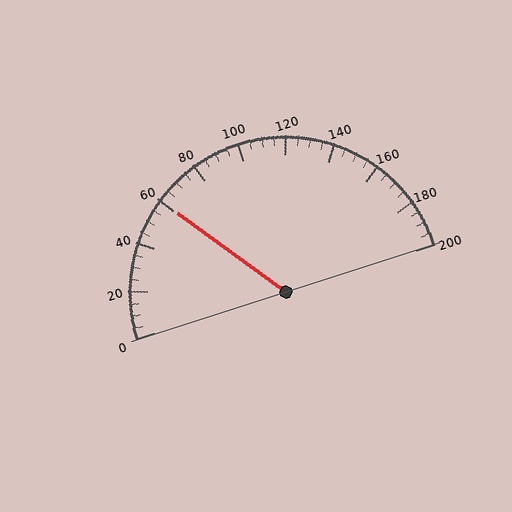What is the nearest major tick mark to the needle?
The nearest major tick mark is 60.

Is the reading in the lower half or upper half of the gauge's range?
The reading is in the lower half of the range (0 to 200).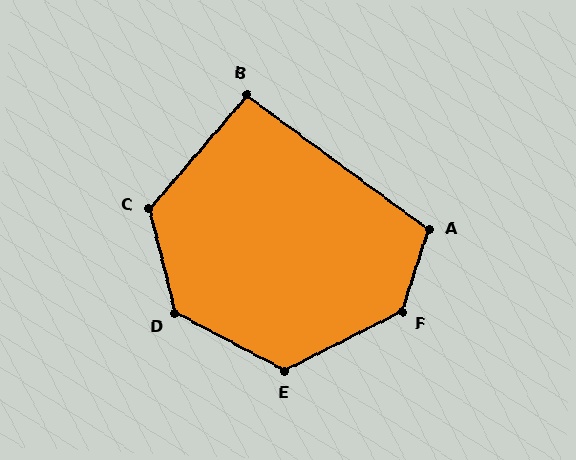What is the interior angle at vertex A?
Approximately 109 degrees (obtuse).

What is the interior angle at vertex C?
Approximately 125 degrees (obtuse).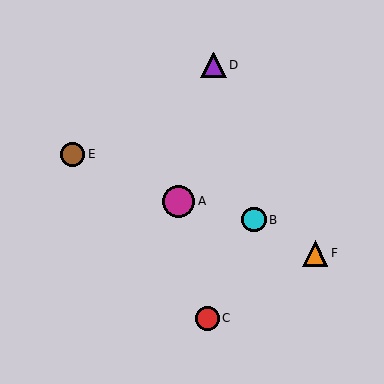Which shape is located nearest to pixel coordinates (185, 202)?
The magenta circle (labeled A) at (179, 201) is nearest to that location.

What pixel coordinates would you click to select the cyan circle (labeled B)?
Click at (254, 220) to select the cyan circle B.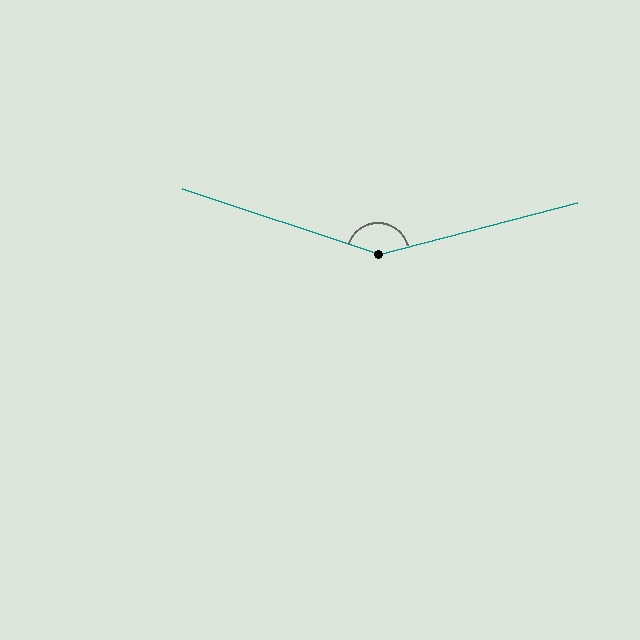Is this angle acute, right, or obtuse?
It is obtuse.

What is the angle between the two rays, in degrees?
Approximately 147 degrees.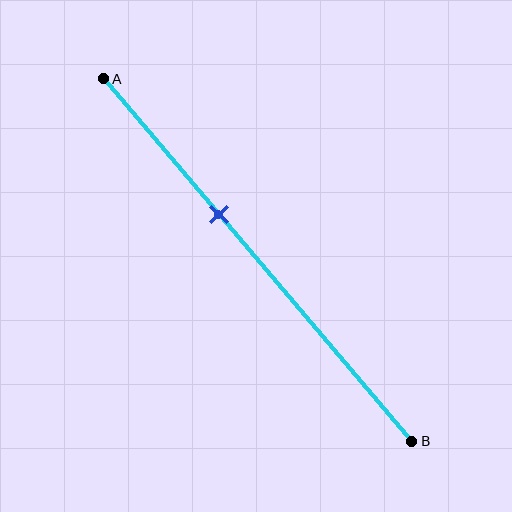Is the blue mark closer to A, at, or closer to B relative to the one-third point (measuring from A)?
The blue mark is closer to point B than the one-third point of segment AB.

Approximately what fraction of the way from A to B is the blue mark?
The blue mark is approximately 35% of the way from A to B.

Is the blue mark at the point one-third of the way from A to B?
No, the mark is at about 35% from A, not at the 33% one-third point.